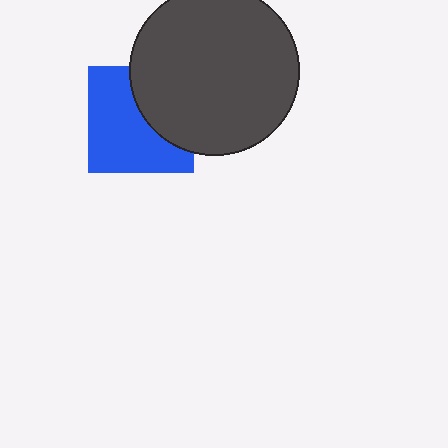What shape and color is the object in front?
The object in front is a dark gray circle.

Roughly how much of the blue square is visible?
About half of it is visible (roughly 62%).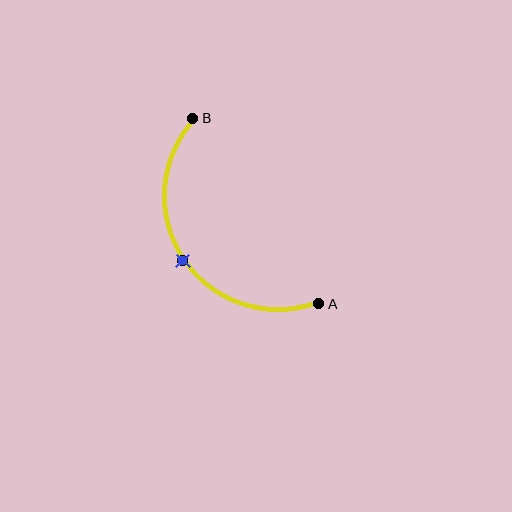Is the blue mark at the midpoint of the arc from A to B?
Yes. The blue mark lies on the arc at equal arc-length from both A and B — it is the arc midpoint.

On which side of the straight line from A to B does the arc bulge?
The arc bulges below and to the left of the straight line connecting A and B.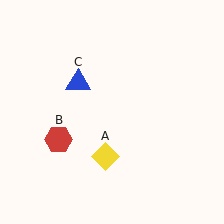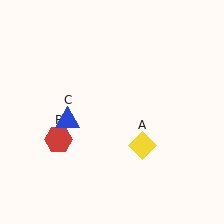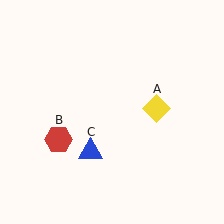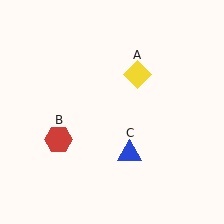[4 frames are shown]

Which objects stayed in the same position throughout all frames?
Red hexagon (object B) remained stationary.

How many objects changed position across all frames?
2 objects changed position: yellow diamond (object A), blue triangle (object C).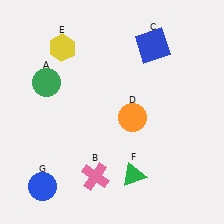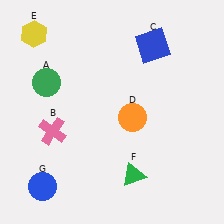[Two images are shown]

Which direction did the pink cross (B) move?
The pink cross (B) moved up.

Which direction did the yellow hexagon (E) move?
The yellow hexagon (E) moved left.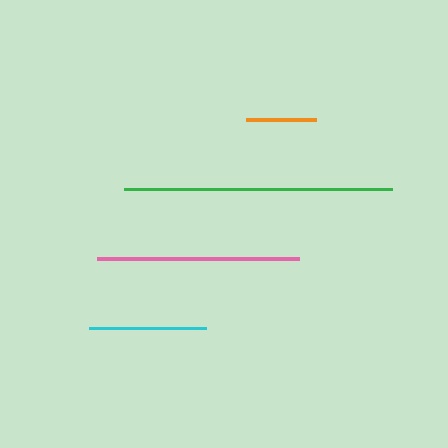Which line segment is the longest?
The green line is the longest at approximately 268 pixels.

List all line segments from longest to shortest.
From longest to shortest: green, pink, cyan, orange.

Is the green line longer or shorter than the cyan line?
The green line is longer than the cyan line.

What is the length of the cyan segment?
The cyan segment is approximately 117 pixels long.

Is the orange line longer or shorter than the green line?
The green line is longer than the orange line.